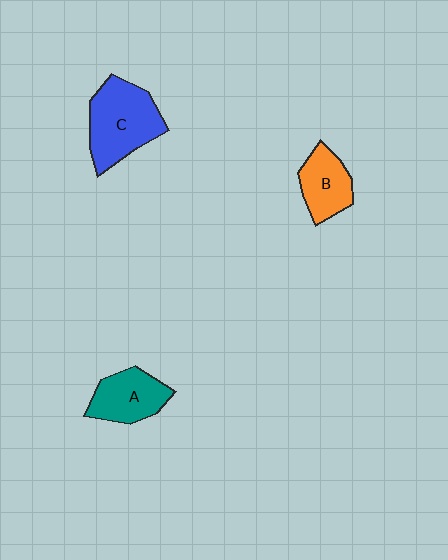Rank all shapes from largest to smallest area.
From largest to smallest: C (blue), A (teal), B (orange).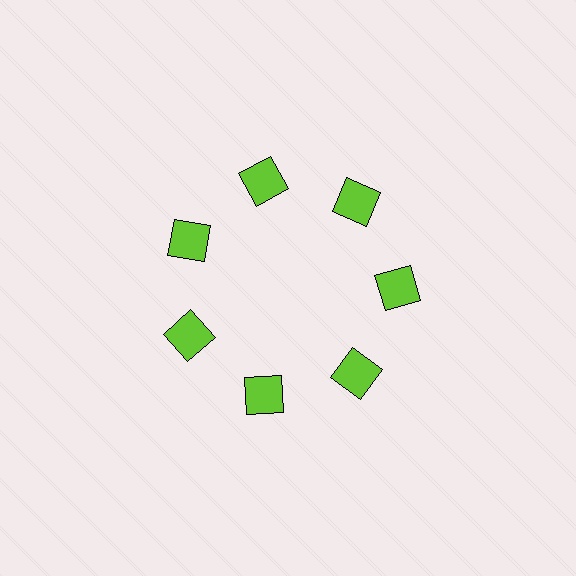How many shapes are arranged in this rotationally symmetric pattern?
There are 7 shapes, arranged in 7 groups of 1.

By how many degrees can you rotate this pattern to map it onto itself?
The pattern maps onto itself every 51 degrees of rotation.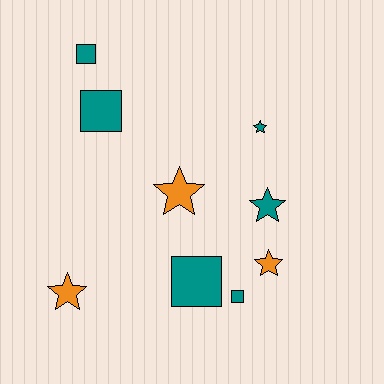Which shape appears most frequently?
Star, with 5 objects.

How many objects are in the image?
There are 9 objects.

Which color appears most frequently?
Teal, with 6 objects.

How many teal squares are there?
There are 4 teal squares.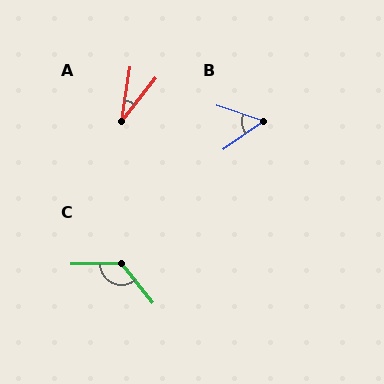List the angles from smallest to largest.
A (30°), B (54°), C (128°).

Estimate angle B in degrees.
Approximately 54 degrees.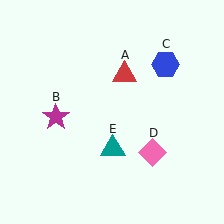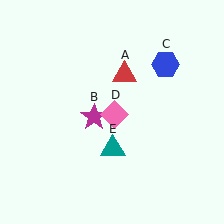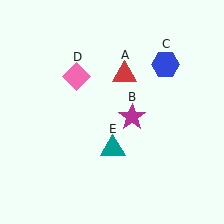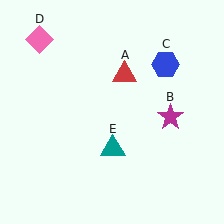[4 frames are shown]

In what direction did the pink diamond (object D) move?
The pink diamond (object D) moved up and to the left.